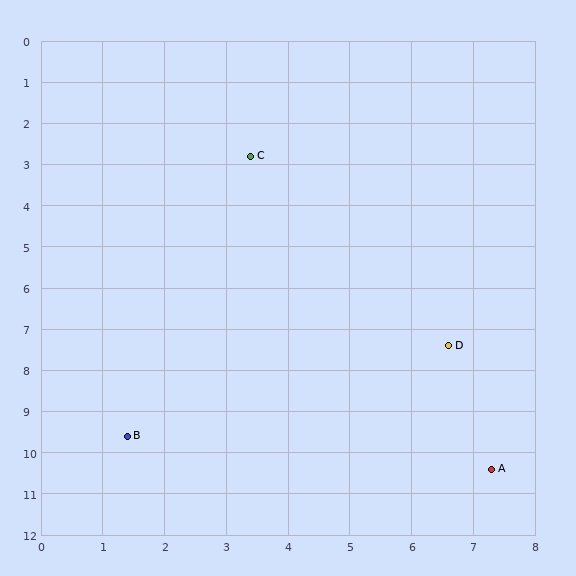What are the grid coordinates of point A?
Point A is at approximately (7.3, 10.4).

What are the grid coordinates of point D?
Point D is at approximately (6.6, 7.4).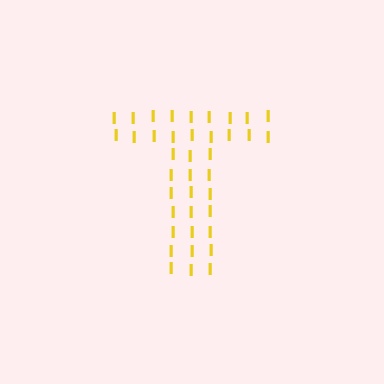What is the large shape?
The large shape is the letter T.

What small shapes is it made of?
It is made of small letter I's.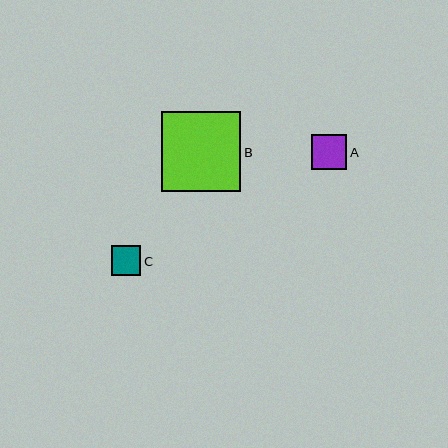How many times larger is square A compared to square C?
Square A is approximately 1.2 times the size of square C.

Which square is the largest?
Square B is the largest with a size of approximately 79 pixels.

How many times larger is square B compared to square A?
Square B is approximately 2.3 times the size of square A.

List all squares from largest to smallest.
From largest to smallest: B, A, C.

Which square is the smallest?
Square C is the smallest with a size of approximately 30 pixels.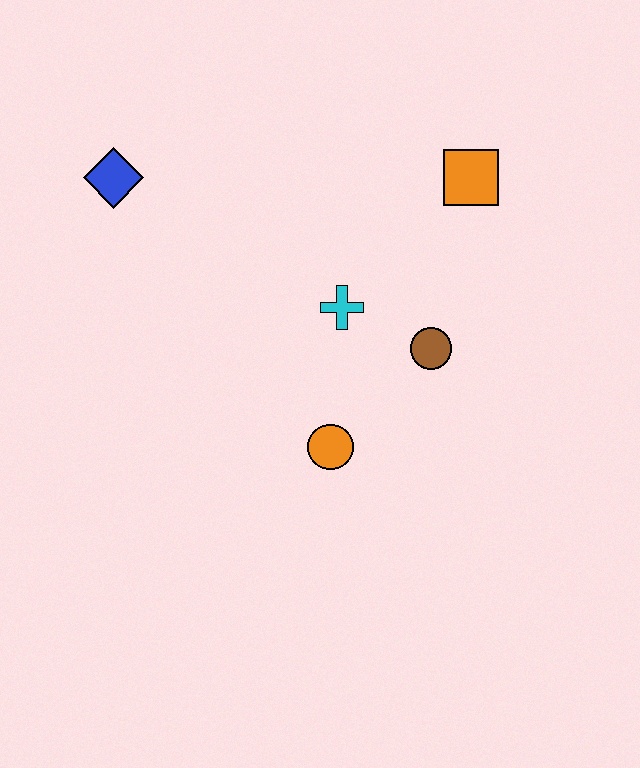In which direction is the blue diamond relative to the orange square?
The blue diamond is to the left of the orange square.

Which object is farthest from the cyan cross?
The blue diamond is farthest from the cyan cross.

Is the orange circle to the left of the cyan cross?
Yes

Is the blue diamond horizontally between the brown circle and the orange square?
No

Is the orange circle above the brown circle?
No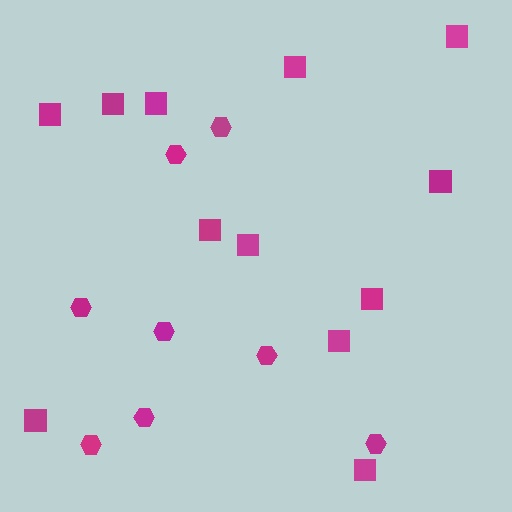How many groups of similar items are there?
There are 2 groups: one group of squares (12) and one group of hexagons (8).